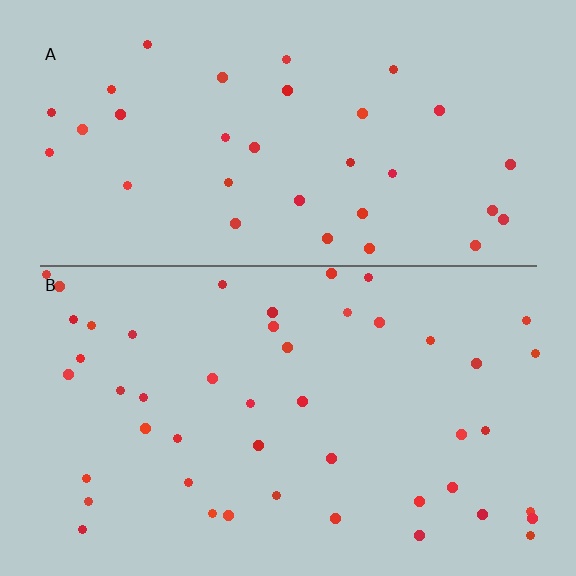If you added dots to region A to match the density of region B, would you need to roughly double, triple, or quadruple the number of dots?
Approximately double.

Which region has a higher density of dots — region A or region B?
B (the bottom).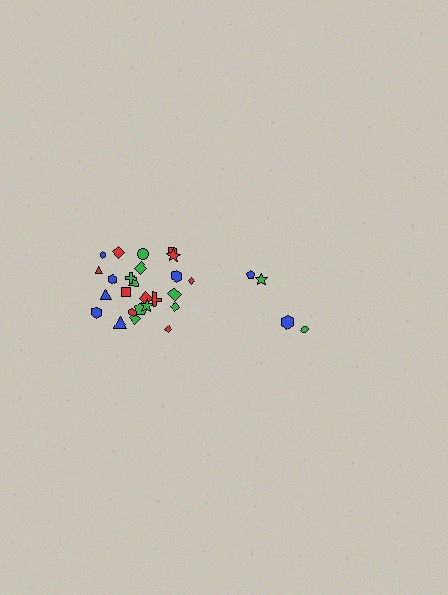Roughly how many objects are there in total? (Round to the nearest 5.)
Roughly 30 objects in total.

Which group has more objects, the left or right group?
The left group.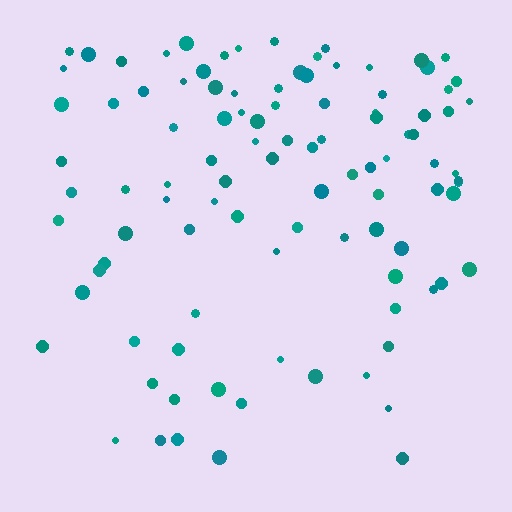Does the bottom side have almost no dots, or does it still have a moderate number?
Still a moderate number, just noticeably fewer than the top.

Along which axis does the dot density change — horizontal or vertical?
Vertical.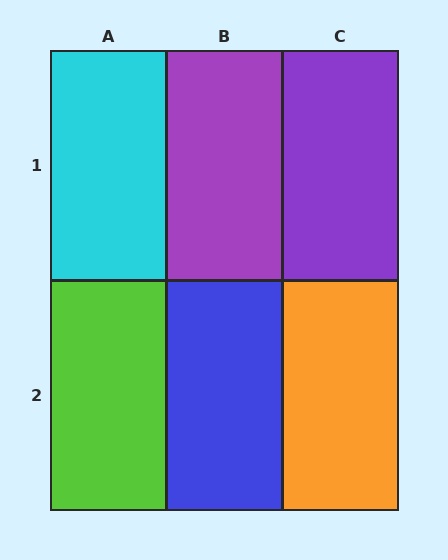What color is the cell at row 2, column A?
Lime.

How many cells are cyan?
1 cell is cyan.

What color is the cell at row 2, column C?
Orange.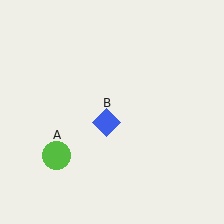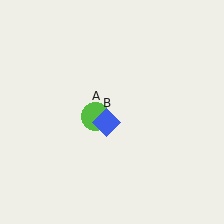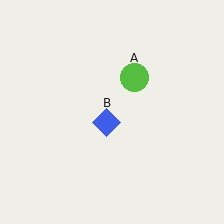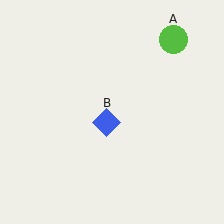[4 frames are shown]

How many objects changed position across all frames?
1 object changed position: lime circle (object A).